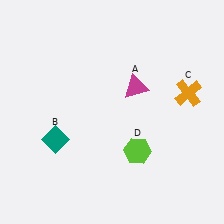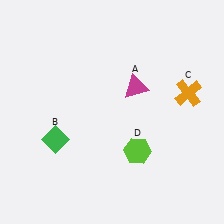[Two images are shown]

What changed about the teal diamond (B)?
In Image 1, B is teal. In Image 2, it changed to green.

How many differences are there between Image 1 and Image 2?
There is 1 difference between the two images.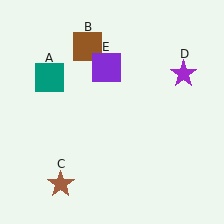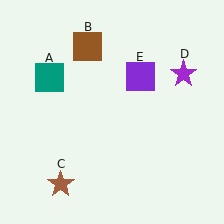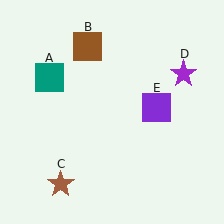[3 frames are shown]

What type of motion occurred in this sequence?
The purple square (object E) rotated clockwise around the center of the scene.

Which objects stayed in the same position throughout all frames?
Teal square (object A) and brown square (object B) and brown star (object C) and purple star (object D) remained stationary.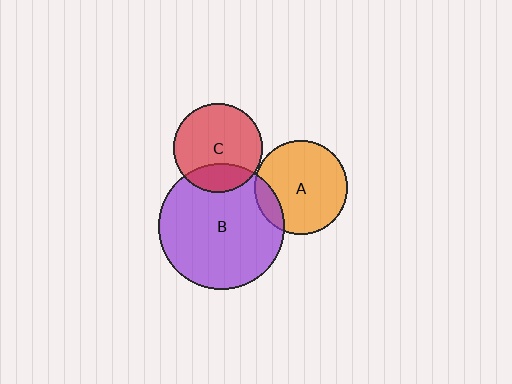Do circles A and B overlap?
Yes.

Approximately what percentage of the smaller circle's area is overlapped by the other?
Approximately 15%.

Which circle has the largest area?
Circle B (purple).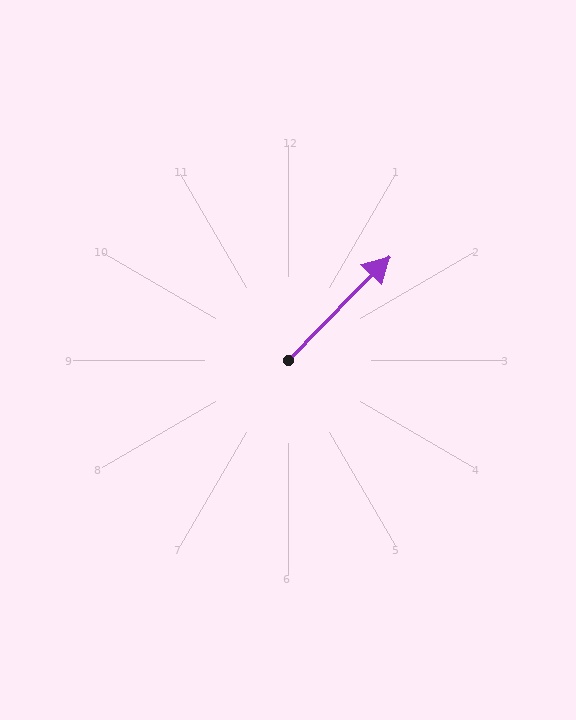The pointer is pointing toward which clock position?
Roughly 1 o'clock.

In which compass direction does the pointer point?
Northeast.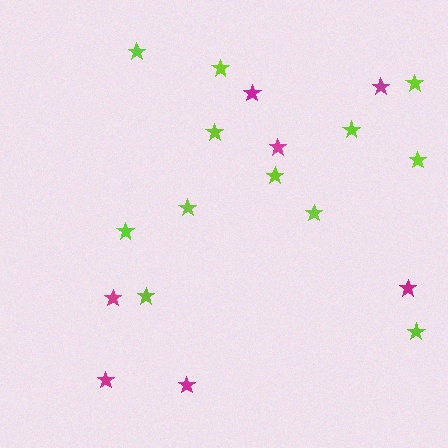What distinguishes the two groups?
There are 2 groups: one group of magenta stars (7) and one group of lime stars (12).